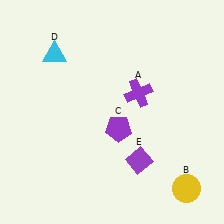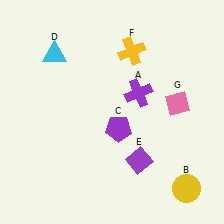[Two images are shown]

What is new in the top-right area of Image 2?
A pink diamond (G) was added in the top-right area of Image 2.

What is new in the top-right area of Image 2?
A yellow cross (F) was added in the top-right area of Image 2.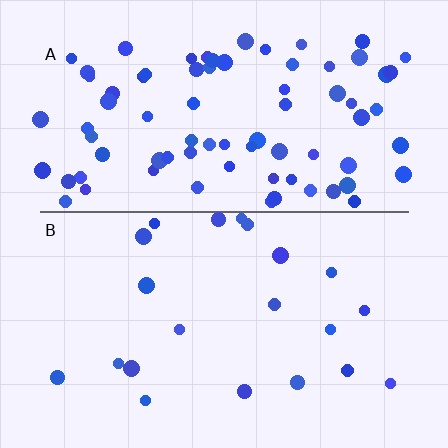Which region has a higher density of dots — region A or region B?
A (the top).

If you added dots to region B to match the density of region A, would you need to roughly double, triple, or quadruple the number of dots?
Approximately quadruple.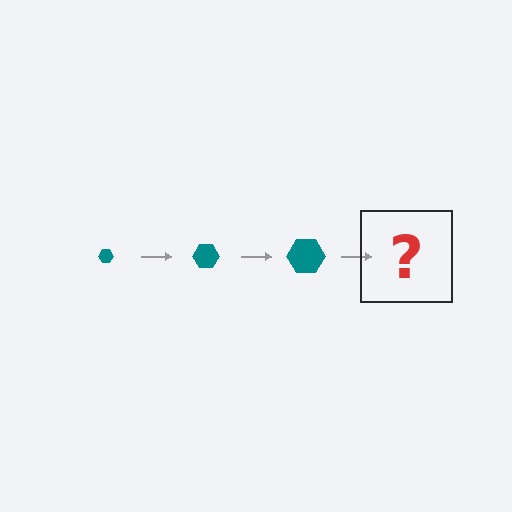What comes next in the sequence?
The next element should be a teal hexagon, larger than the previous one.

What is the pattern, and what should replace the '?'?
The pattern is that the hexagon gets progressively larger each step. The '?' should be a teal hexagon, larger than the previous one.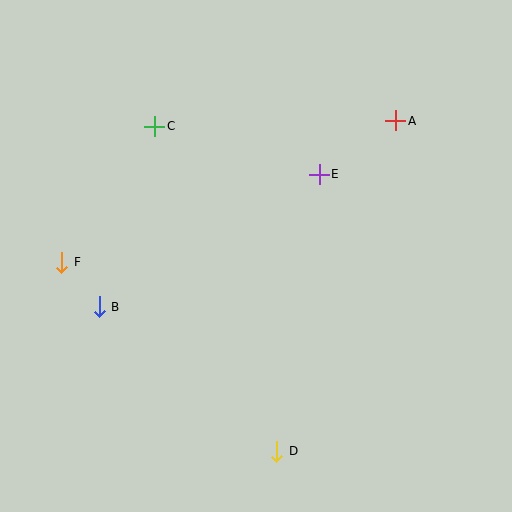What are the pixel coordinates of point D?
Point D is at (277, 451).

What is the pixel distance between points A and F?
The distance between A and F is 363 pixels.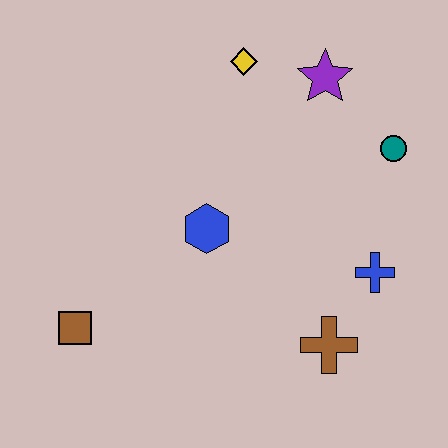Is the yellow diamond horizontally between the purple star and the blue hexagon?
Yes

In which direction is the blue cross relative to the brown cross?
The blue cross is above the brown cross.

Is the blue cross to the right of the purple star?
Yes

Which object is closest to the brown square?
The blue hexagon is closest to the brown square.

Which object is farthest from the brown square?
The teal circle is farthest from the brown square.